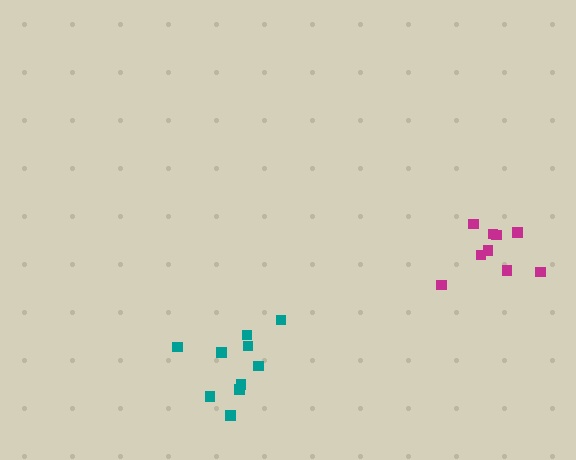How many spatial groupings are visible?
There are 2 spatial groupings.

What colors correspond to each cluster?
The clusters are colored: teal, magenta.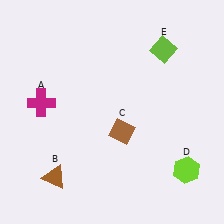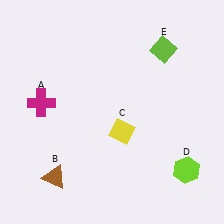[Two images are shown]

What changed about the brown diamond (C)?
In Image 1, C is brown. In Image 2, it changed to yellow.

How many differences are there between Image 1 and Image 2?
There is 1 difference between the two images.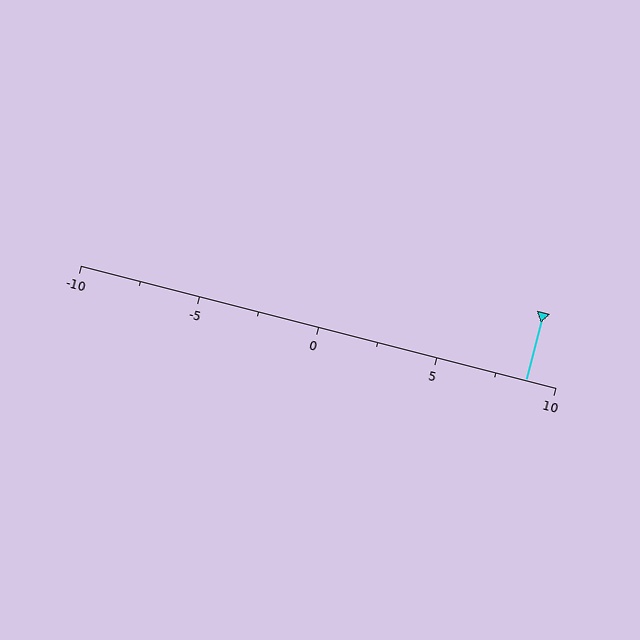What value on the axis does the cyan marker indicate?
The marker indicates approximately 8.8.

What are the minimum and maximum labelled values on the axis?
The axis runs from -10 to 10.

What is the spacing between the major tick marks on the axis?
The major ticks are spaced 5 apart.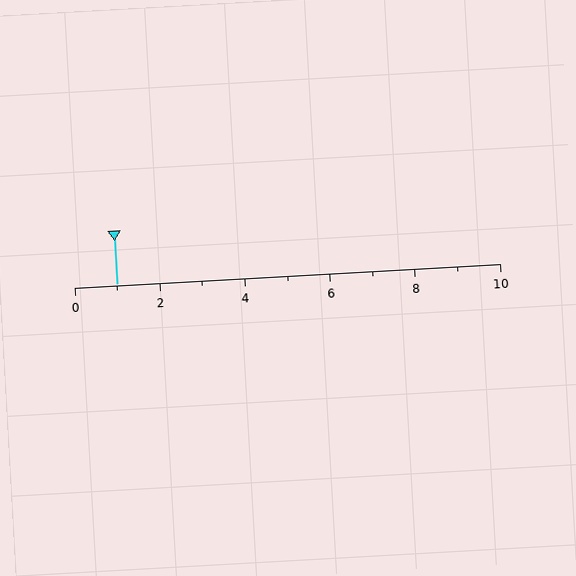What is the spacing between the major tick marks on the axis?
The major ticks are spaced 2 apart.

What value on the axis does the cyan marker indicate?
The marker indicates approximately 1.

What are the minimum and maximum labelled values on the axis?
The axis runs from 0 to 10.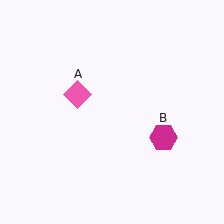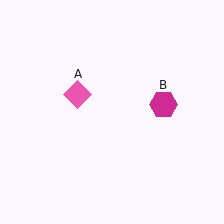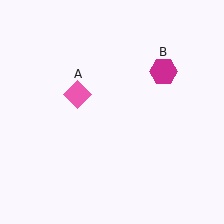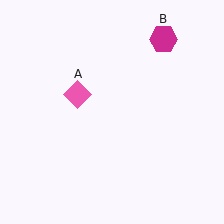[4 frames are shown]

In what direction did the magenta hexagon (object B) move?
The magenta hexagon (object B) moved up.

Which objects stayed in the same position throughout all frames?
Pink diamond (object A) remained stationary.